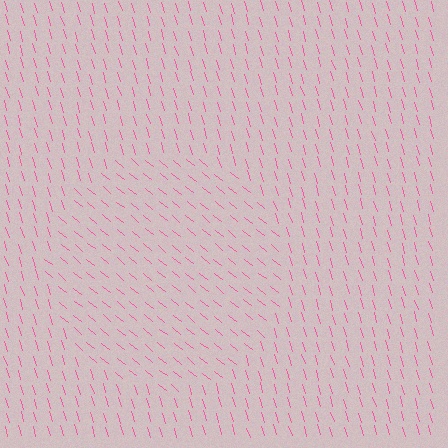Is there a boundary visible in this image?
Yes, there is a texture boundary formed by a change in line orientation.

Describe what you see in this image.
The image is filled with small pink line segments. A circle region in the image has lines oriented differently from the surrounding lines, creating a visible texture boundary.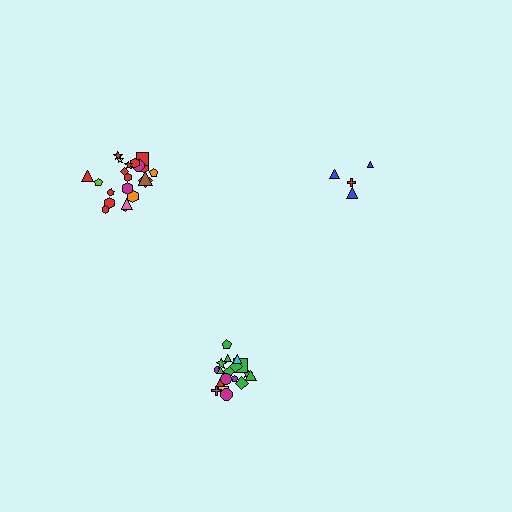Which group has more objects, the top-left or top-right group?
The top-left group.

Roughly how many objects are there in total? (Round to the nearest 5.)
Roughly 45 objects in total.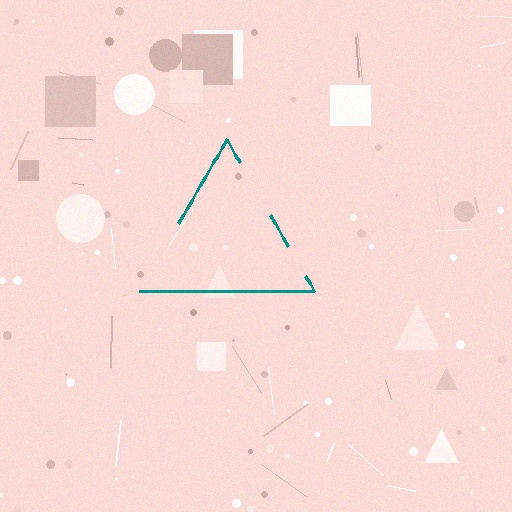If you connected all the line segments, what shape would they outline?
They would outline a triangle.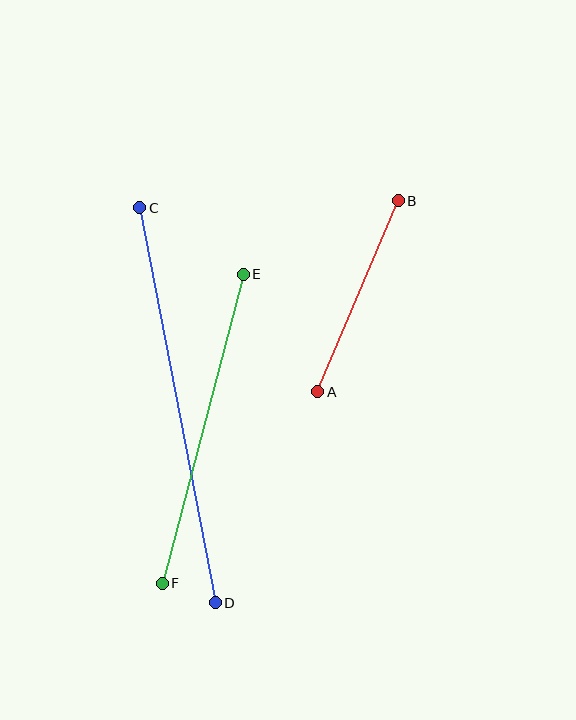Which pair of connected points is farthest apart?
Points C and D are farthest apart.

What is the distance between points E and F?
The distance is approximately 319 pixels.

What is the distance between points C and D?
The distance is approximately 402 pixels.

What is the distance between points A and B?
The distance is approximately 207 pixels.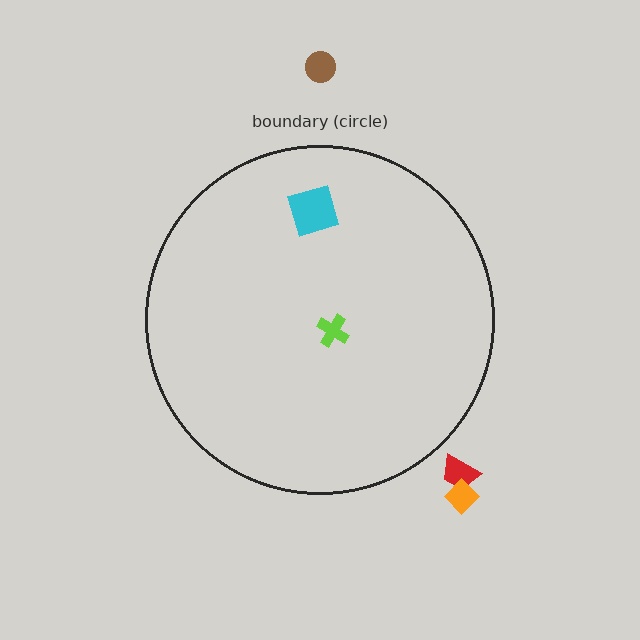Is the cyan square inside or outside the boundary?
Inside.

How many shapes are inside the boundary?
2 inside, 3 outside.